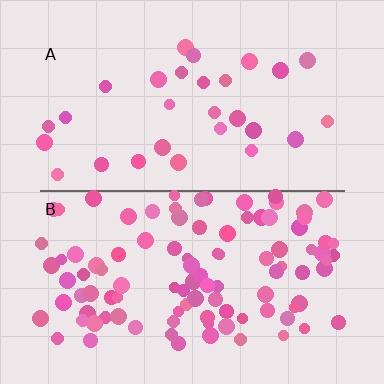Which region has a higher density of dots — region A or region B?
B (the bottom).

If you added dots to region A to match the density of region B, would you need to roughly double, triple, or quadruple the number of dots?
Approximately triple.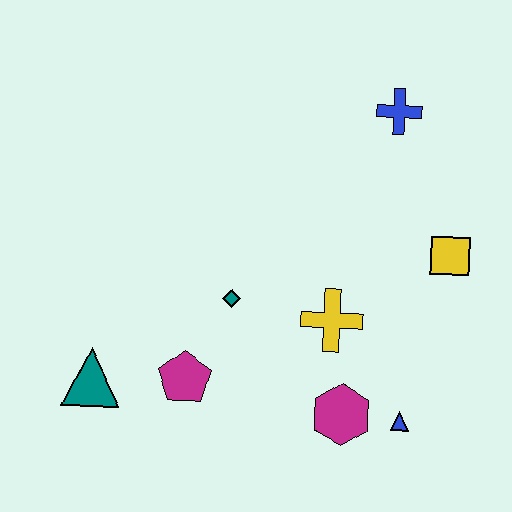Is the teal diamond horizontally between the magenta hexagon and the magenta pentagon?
Yes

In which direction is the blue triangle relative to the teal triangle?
The blue triangle is to the right of the teal triangle.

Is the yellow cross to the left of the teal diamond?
No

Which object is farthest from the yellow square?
The teal triangle is farthest from the yellow square.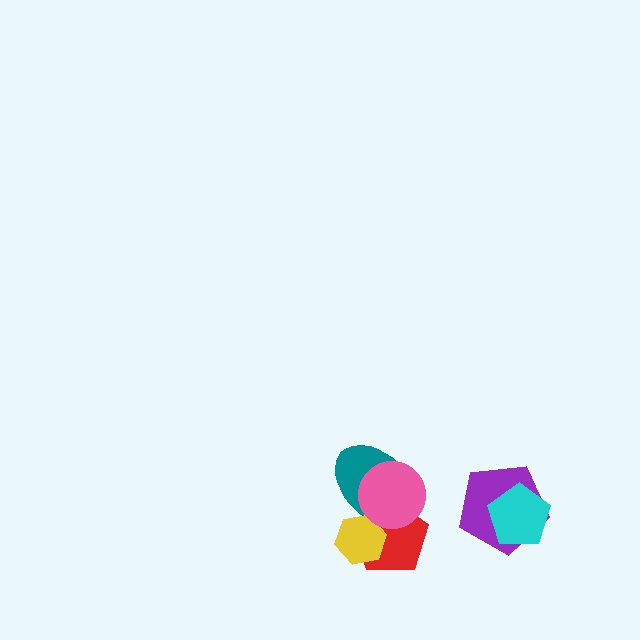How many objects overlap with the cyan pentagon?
1 object overlaps with the cyan pentagon.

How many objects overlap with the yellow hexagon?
2 objects overlap with the yellow hexagon.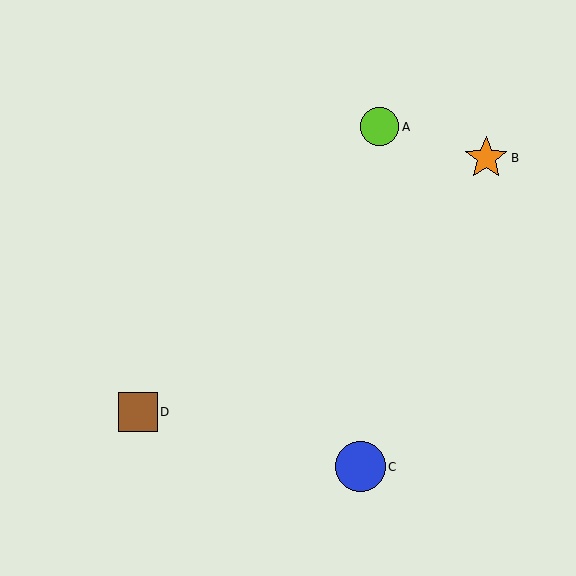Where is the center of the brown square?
The center of the brown square is at (138, 412).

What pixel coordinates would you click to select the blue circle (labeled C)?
Click at (361, 467) to select the blue circle C.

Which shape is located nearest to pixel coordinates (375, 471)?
The blue circle (labeled C) at (361, 467) is nearest to that location.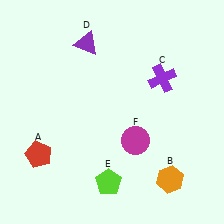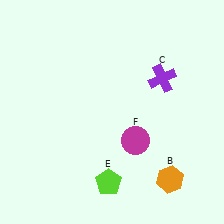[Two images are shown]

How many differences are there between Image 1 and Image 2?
There are 2 differences between the two images.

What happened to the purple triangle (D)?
The purple triangle (D) was removed in Image 2. It was in the top-left area of Image 1.